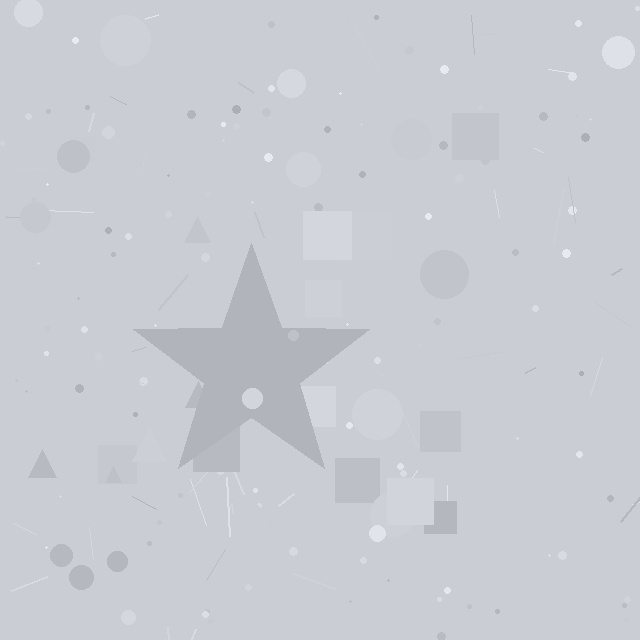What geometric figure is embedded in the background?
A star is embedded in the background.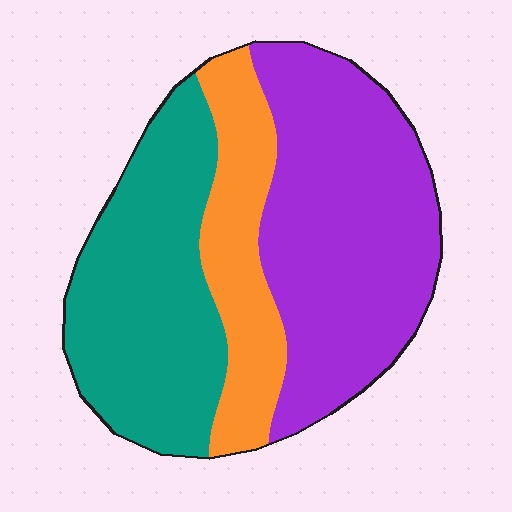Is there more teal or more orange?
Teal.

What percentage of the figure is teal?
Teal covers roughly 35% of the figure.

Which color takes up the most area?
Purple, at roughly 45%.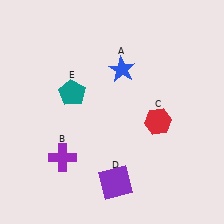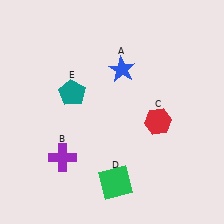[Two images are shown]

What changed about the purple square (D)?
In Image 1, D is purple. In Image 2, it changed to green.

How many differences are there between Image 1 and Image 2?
There is 1 difference between the two images.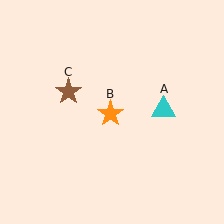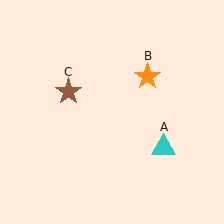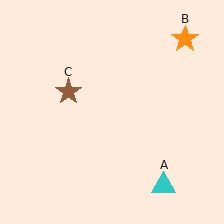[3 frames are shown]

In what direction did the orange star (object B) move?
The orange star (object B) moved up and to the right.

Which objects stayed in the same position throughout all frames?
Brown star (object C) remained stationary.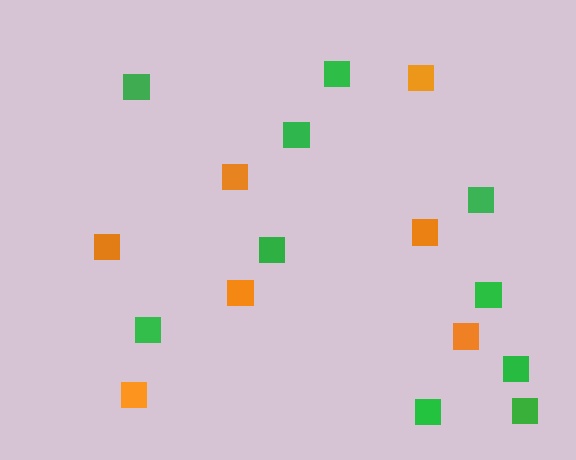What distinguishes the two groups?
There are 2 groups: one group of green squares (10) and one group of orange squares (7).